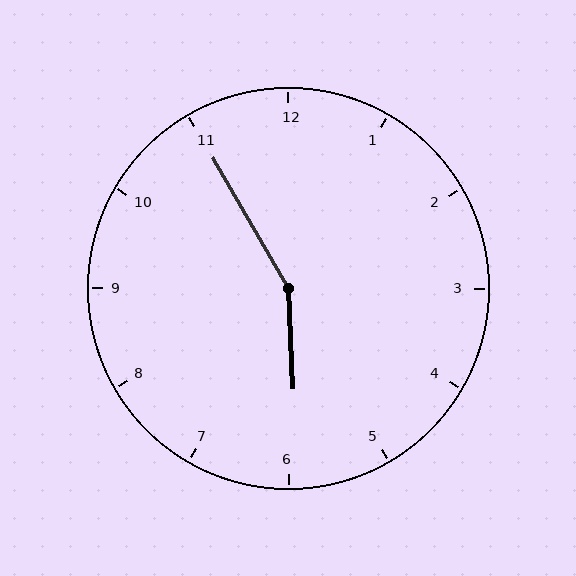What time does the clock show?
5:55.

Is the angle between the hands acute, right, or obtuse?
It is obtuse.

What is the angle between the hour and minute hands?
Approximately 152 degrees.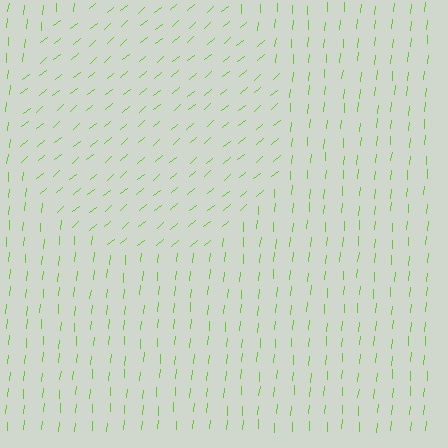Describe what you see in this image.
The image is filled with small lime line segments. A circle region in the image has lines oriented differently from the surrounding lines, creating a visible texture boundary.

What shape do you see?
I see a circle.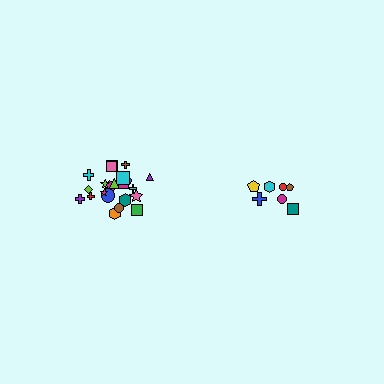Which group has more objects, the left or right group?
The left group.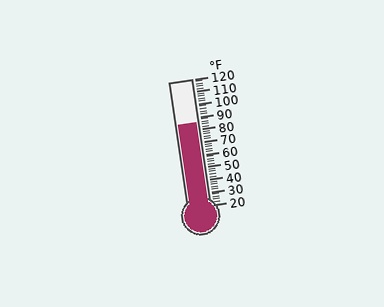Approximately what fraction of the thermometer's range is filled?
The thermometer is filled to approximately 65% of its range.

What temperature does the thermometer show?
The thermometer shows approximately 86°F.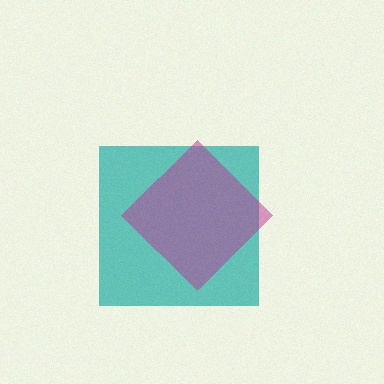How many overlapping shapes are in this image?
There are 2 overlapping shapes in the image.